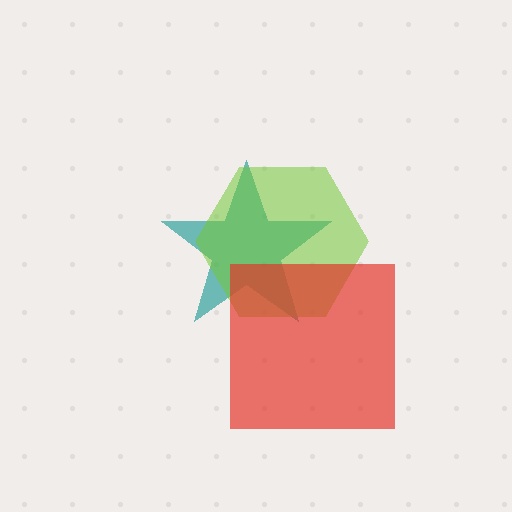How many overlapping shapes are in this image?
There are 3 overlapping shapes in the image.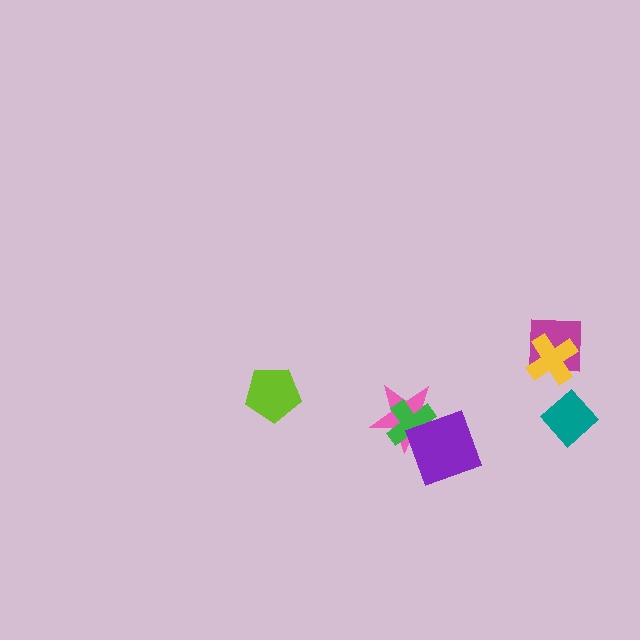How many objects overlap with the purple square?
2 objects overlap with the purple square.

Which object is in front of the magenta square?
The yellow cross is in front of the magenta square.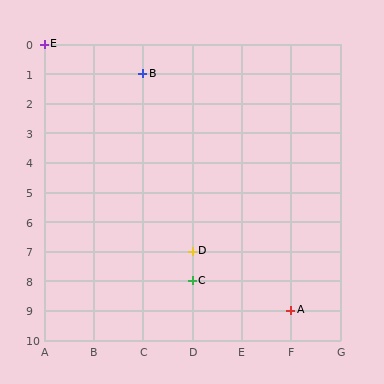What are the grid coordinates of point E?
Point E is at grid coordinates (A, 0).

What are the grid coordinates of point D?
Point D is at grid coordinates (D, 7).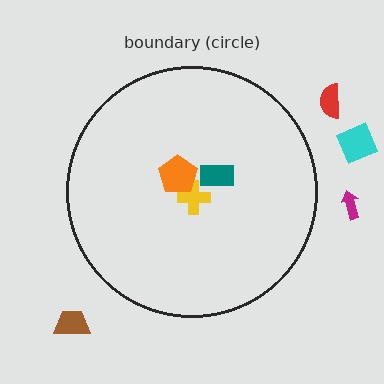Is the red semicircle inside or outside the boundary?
Outside.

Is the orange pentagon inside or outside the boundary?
Inside.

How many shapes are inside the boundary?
3 inside, 4 outside.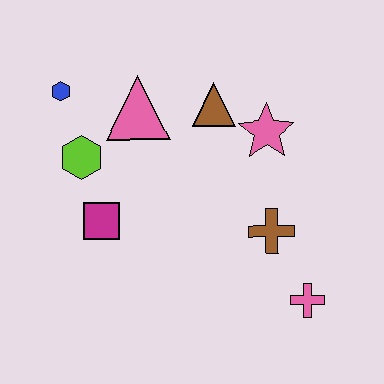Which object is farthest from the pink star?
The blue hexagon is farthest from the pink star.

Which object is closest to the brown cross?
The pink cross is closest to the brown cross.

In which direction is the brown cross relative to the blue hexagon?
The brown cross is to the right of the blue hexagon.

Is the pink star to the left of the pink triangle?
No